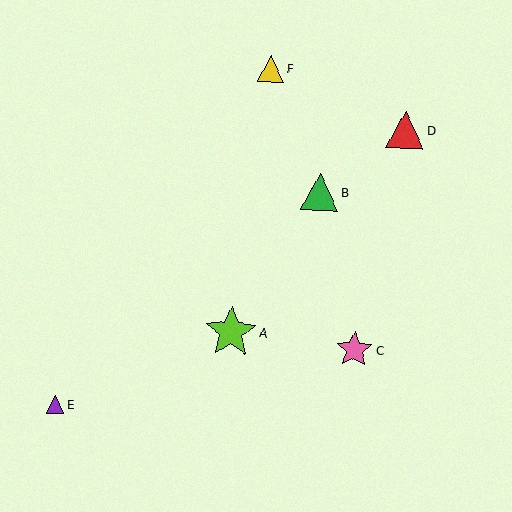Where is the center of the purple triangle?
The center of the purple triangle is at (55, 404).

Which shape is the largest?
The lime star (labeled A) is the largest.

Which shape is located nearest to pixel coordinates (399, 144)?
The red triangle (labeled D) at (405, 129) is nearest to that location.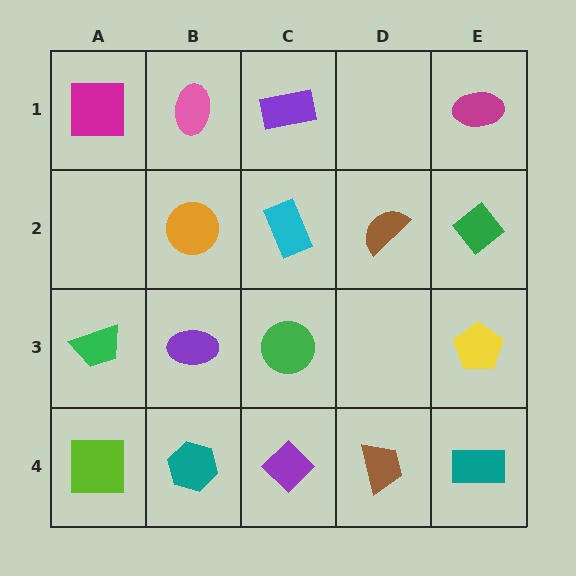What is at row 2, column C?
A cyan rectangle.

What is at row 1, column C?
A purple rectangle.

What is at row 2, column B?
An orange circle.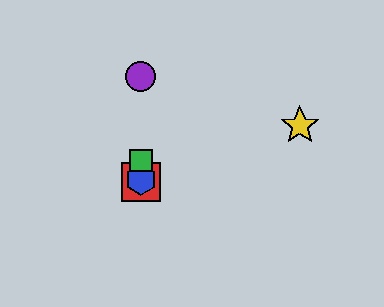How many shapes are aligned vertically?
4 shapes (the red square, the blue hexagon, the green square, the purple circle) are aligned vertically.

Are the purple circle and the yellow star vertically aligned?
No, the purple circle is at x≈141 and the yellow star is at x≈300.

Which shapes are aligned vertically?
The red square, the blue hexagon, the green square, the purple circle are aligned vertically.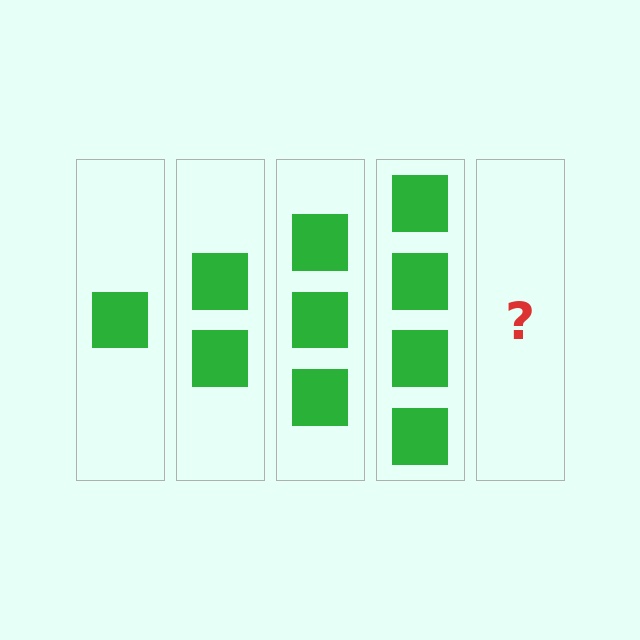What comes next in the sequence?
The next element should be 5 squares.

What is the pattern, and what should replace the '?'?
The pattern is that each step adds one more square. The '?' should be 5 squares.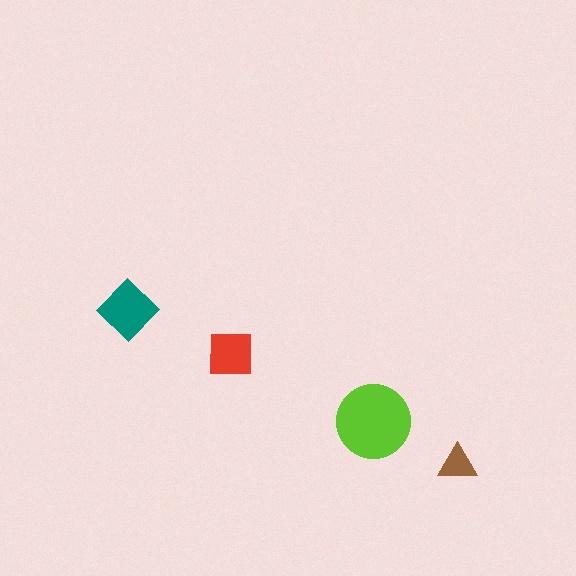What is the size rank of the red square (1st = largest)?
3rd.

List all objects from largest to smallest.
The lime circle, the teal diamond, the red square, the brown triangle.